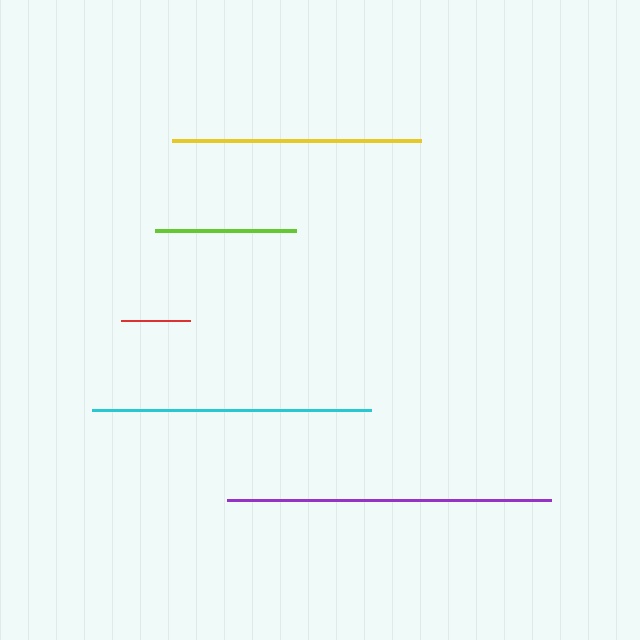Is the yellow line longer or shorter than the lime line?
The yellow line is longer than the lime line.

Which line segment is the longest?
The purple line is the longest at approximately 324 pixels.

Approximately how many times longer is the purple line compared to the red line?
The purple line is approximately 4.8 times the length of the red line.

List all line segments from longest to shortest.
From longest to shortest: purple, cyan, yellow, lime, red.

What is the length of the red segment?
The red segment is approximately 68 pixels long.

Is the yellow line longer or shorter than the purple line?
The purple line is longer than the yellow line.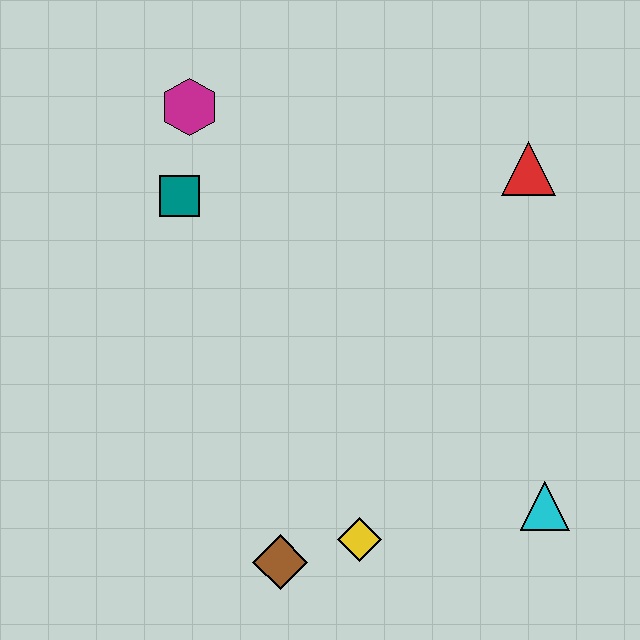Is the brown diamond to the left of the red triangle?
Yes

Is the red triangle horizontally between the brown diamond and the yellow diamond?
No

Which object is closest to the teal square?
The magenta hexagon is closest to the teal square.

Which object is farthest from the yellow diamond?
The magenta hexagon is farthest from the yellow diamond.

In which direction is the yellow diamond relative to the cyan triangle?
The yellow diamond is to the left of the cyan triangle.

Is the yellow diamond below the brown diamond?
No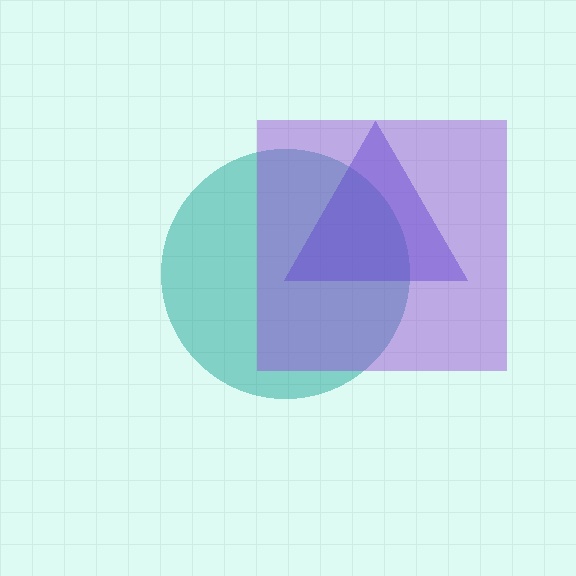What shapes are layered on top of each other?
The layered shapes are: a teal circle, a blue triangle, a purple square.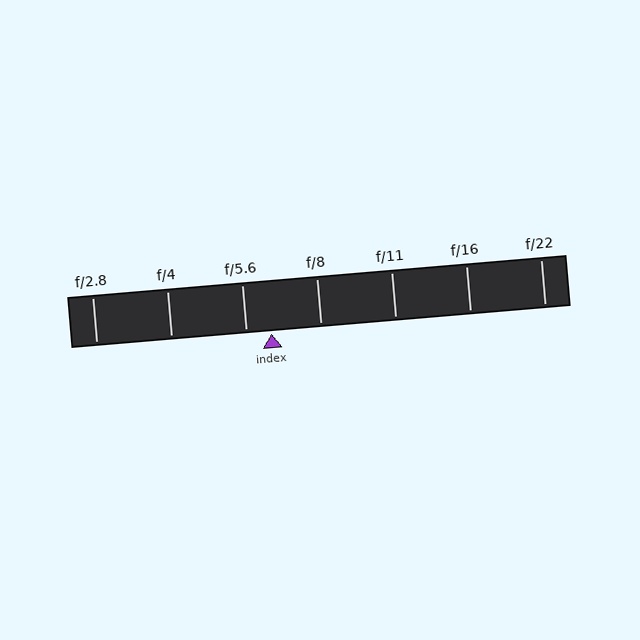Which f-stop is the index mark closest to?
The index mark is closest to f/5.6.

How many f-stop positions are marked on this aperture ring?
There are 7 f-stop positions marked.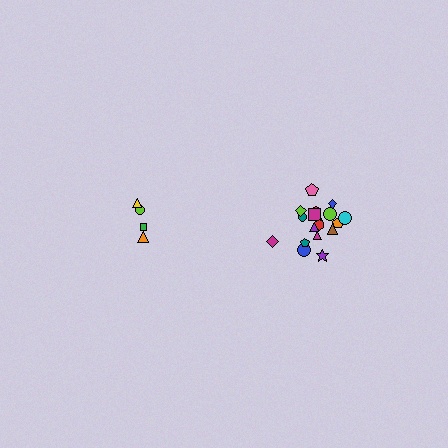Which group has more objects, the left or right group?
The right group.